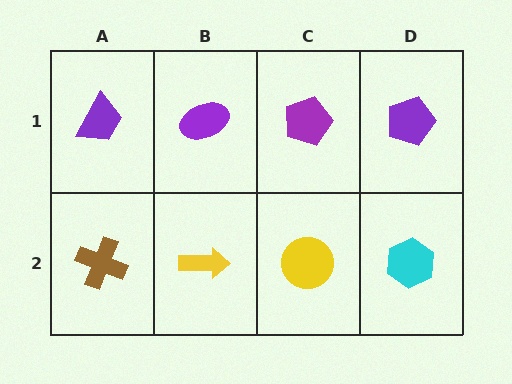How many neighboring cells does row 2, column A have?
2.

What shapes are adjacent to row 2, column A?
A purple trapezoid (row 1, column A), a yellow arrow (row 2, column B).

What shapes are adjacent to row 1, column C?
A yellow circle (row 2, column C), a purple ellipse (row 1, column B), a purple pentagon (row 1, column D).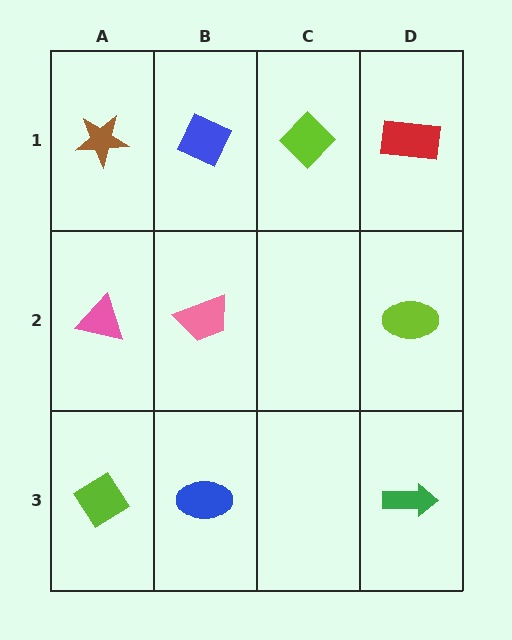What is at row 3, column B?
A blue ellipse.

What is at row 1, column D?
A red rectangle.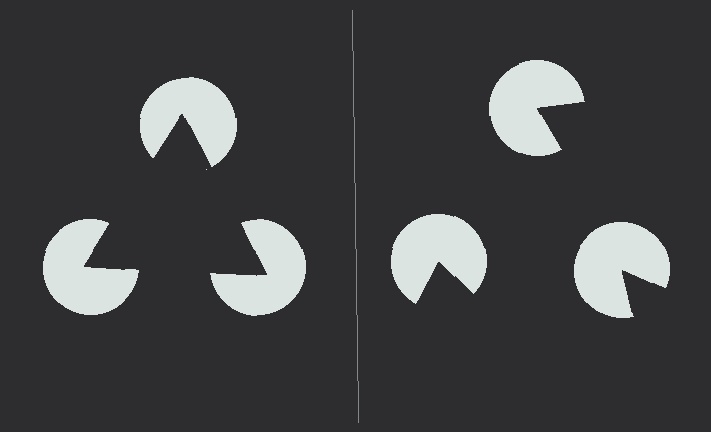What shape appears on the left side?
An illusory triangle.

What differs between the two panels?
The pac-man discs are positioned identically on both sides; only the wedge orientations differ. On the left they align to a triangle; on the right they are misaligned.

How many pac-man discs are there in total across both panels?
6 — 3 on each side.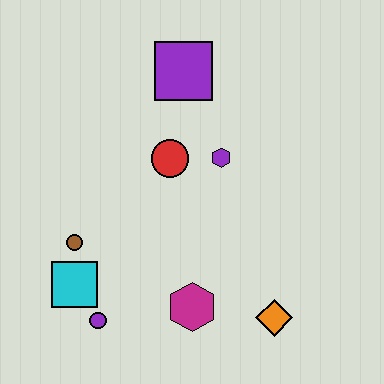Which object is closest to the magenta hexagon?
The orange diamond is closest to the magenta hexagon.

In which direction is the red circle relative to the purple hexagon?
The red circle is to the left of the purple hexagon.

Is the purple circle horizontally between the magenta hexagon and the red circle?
No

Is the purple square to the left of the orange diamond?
Yes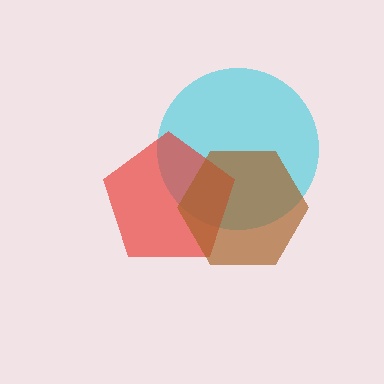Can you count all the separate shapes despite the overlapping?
Yes, there are 3 separate shapes.